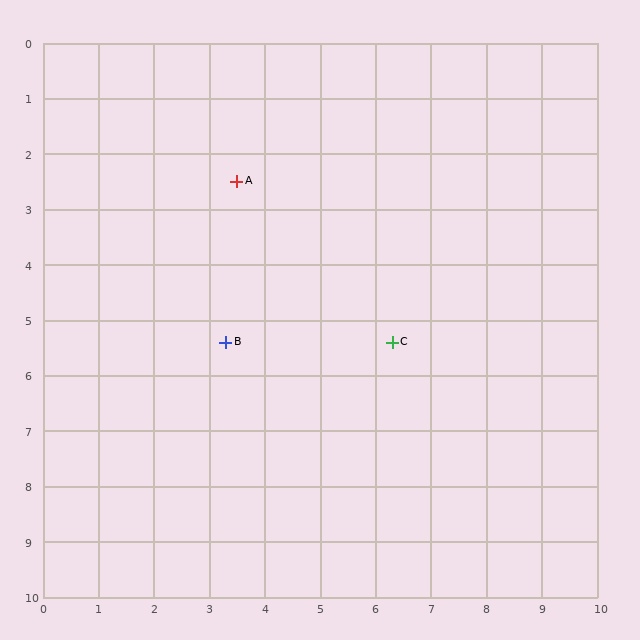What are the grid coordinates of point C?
Point C is at approximately (6.3, 5.4).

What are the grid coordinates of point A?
Point A is at approximately (3.5, 2.5).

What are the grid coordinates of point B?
Point B is at approximately (3.3, 5.4).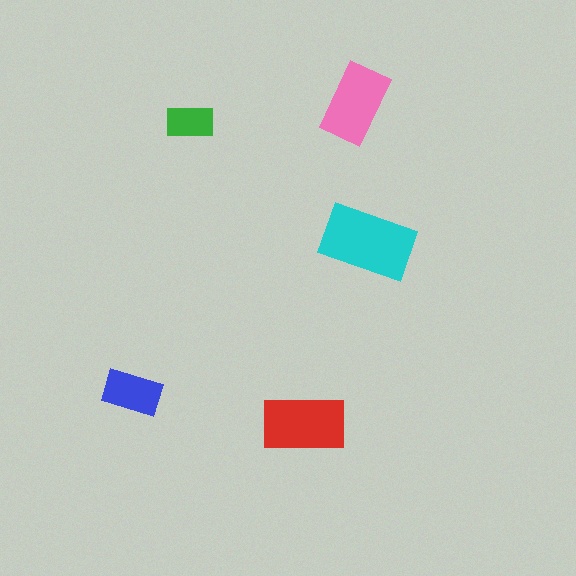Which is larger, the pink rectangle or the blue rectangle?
The pink one.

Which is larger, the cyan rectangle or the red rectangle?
The cyan one.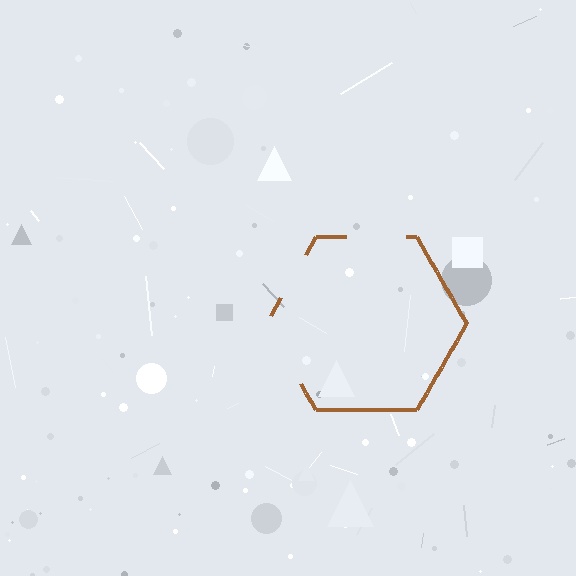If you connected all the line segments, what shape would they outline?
They would outline a hexagon.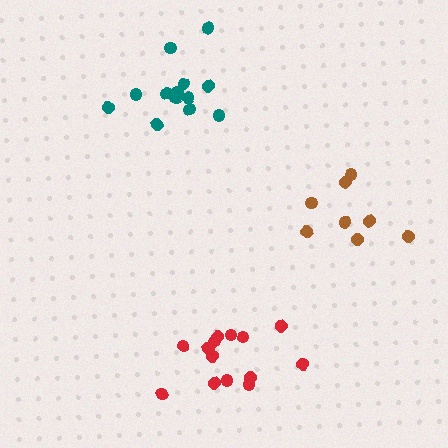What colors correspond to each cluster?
The clusters are colored: teal, brown, red.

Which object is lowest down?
The red cluster is bottommost.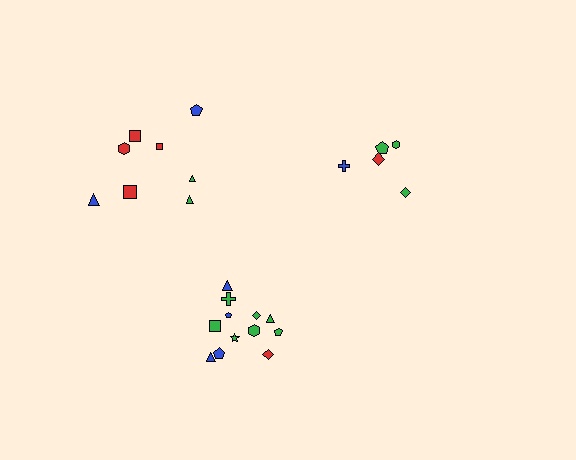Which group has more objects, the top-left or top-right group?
The top-left group.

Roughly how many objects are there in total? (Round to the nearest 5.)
Roughly 25 objects in total.